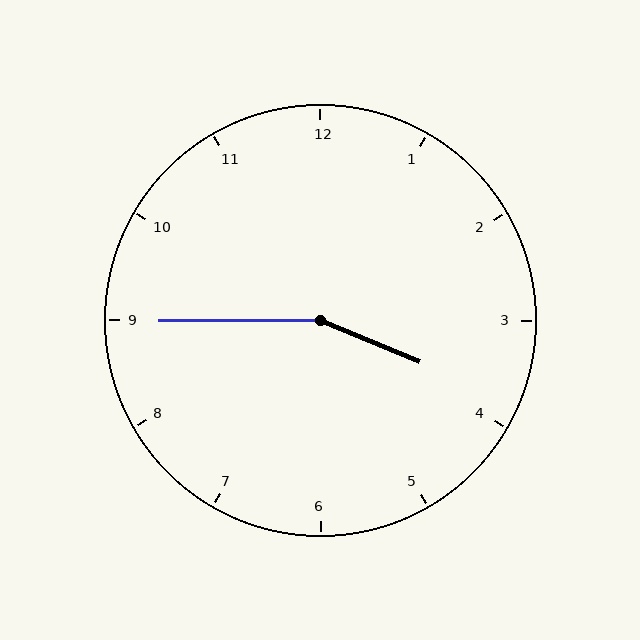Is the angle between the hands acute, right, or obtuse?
It is obtuse.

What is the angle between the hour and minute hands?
Approximately 158 degrees.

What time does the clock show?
3:45.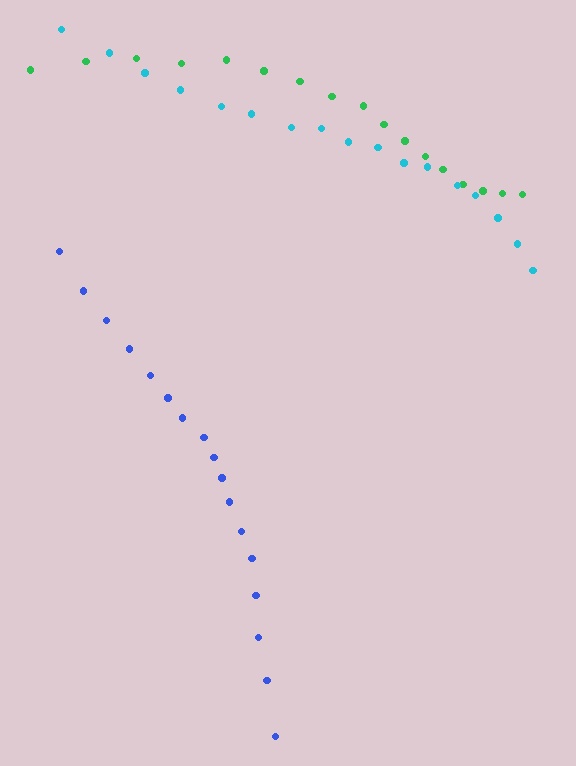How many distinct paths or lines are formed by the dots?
There are 3 distinct paths.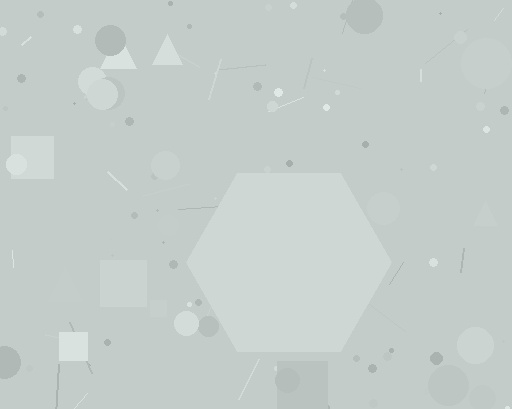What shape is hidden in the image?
A hexagon is hidden in the image.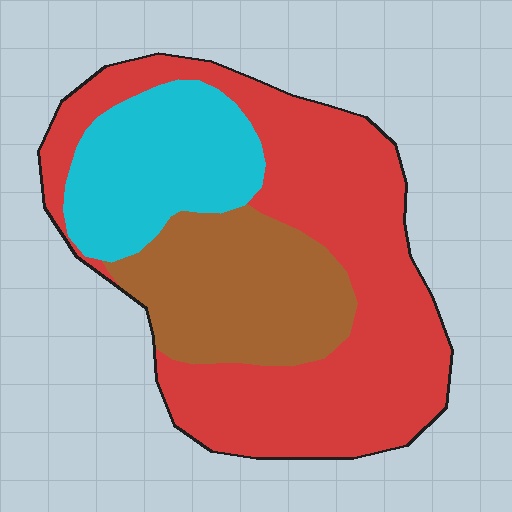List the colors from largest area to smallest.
From largest to smallest: red, brown, cyan.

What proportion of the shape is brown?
Brown covers roughly 25% of the shape.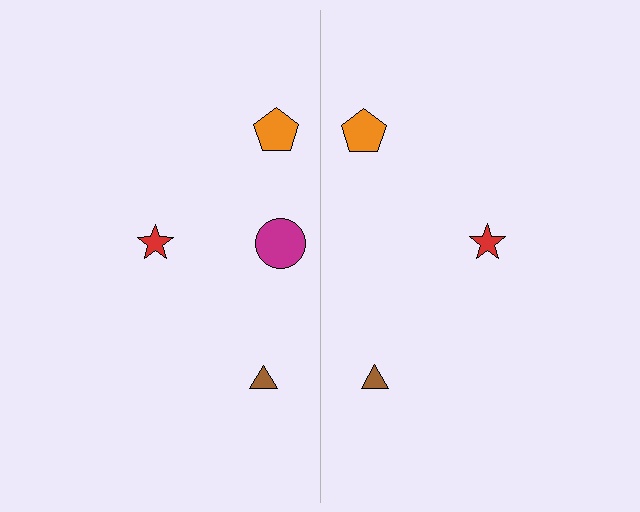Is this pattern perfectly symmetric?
No, the pattern is not perfectly symmetric. A magenta circle is missing from the right side.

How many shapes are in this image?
There are 7 shapes in this image.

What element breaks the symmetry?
A magenta circle is missing from the right side.